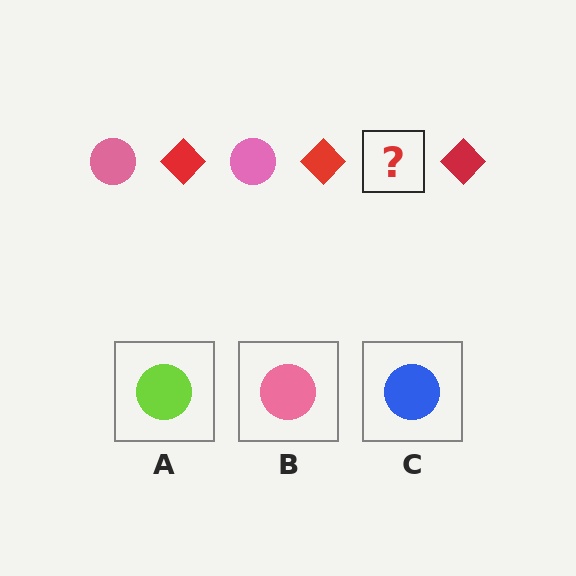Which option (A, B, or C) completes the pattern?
B.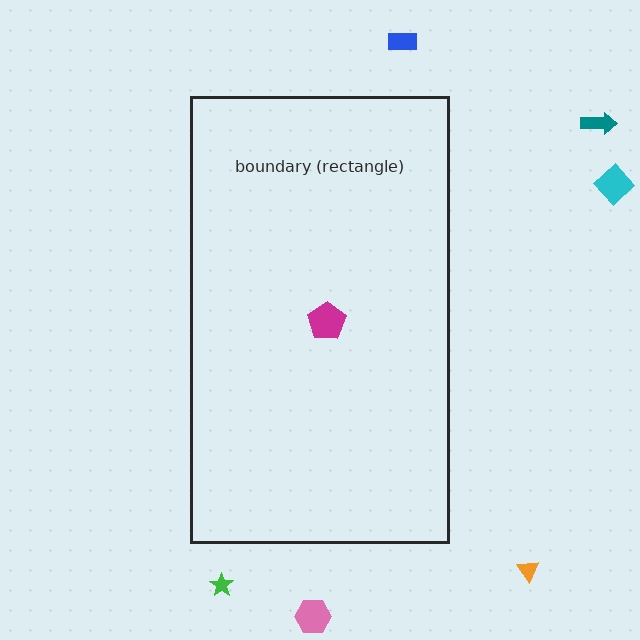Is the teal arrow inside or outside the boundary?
Outside.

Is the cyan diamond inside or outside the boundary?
Outside.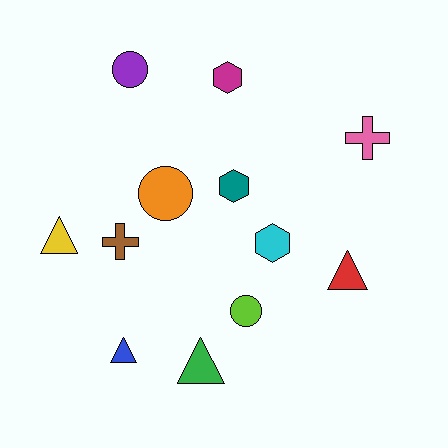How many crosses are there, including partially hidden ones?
There are 2 crosses.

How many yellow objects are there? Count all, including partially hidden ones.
There is 1 yellow object.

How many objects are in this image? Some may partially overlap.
There are 12 objects.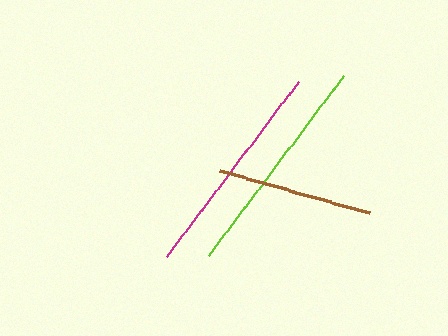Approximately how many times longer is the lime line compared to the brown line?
The lime line is approximately 1.4 times the length of the brown line.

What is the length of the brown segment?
The brown segment is approximately 156 pixels long.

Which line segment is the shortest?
The brown line is the shortest at approximately 156 pixels.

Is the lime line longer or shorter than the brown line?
The lime line is longer than the brown line.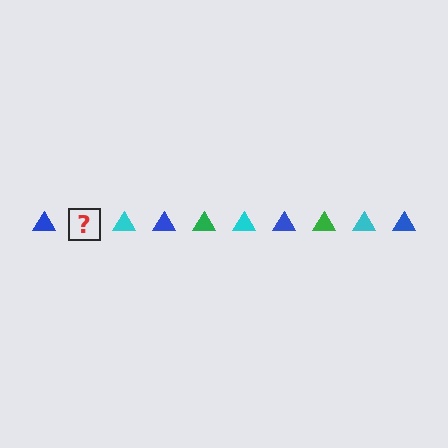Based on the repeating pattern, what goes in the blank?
The blank should be a green triangle.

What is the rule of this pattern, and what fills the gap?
The rule is that the pattern cycles through blue, green, cyan triangles. The gap should be filled with a green triangle.